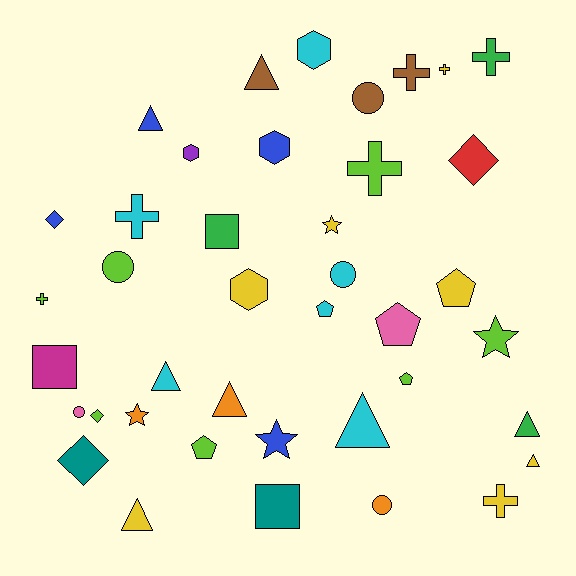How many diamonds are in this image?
There are 4 diamonds.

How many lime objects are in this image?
There are 7 lime objects.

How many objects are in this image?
There are 40 objects.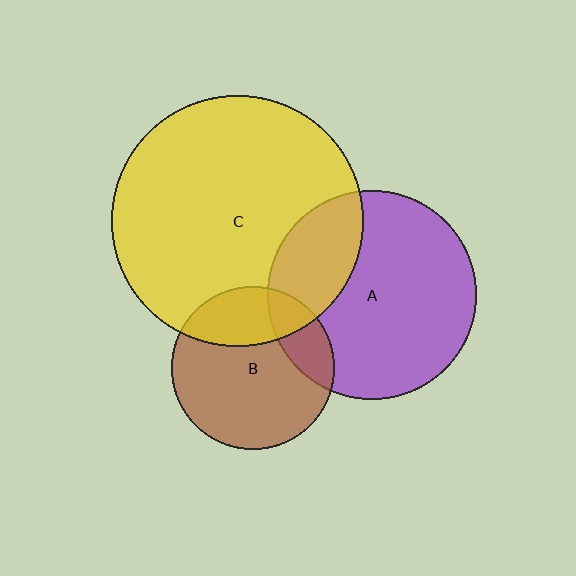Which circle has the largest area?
Circle C (yellow).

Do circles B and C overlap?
Yes.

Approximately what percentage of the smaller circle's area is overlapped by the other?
Approximately 25%.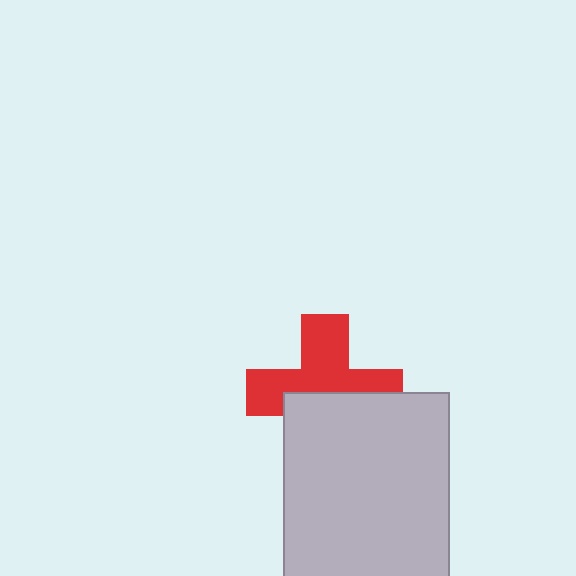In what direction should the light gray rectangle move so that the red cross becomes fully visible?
The light gray rectangle should move down. That is the shortest direction to clear the overlap and leave the red cross fully visible.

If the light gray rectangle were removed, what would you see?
You would see the complete red cross.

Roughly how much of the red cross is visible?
About half of it is visible (roughly 56%).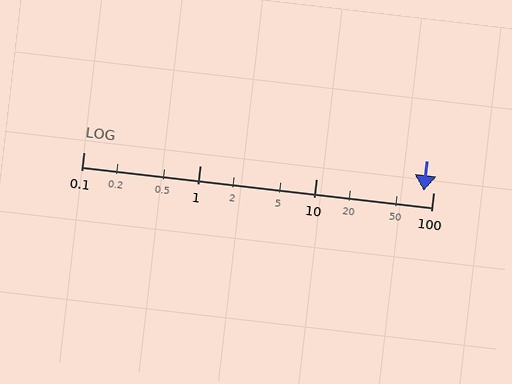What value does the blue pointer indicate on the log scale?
The pointer indicates approximately 83.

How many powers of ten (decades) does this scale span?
The scale spans 3 decades, from 0.1 to 100.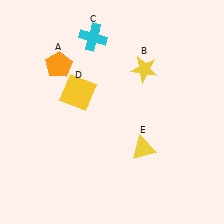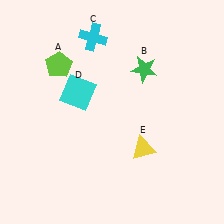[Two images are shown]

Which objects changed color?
A changed from orange to lime. B changed from yellow to green. D changed from yellow to cyan.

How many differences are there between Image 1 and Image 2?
There are 3 differences between the two images.